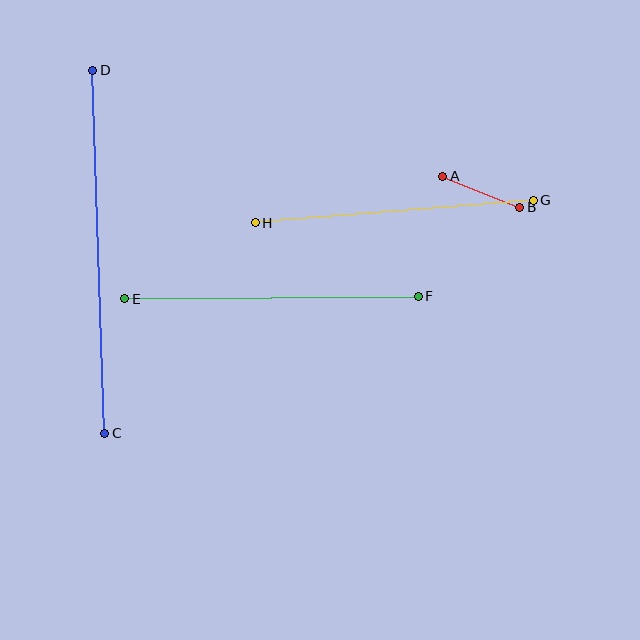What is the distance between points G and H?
The distance is approximately 279 pixels.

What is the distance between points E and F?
The distance is approximately 293 pixels.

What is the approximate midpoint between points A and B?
The midpoint is at approximately (481, 192) pixels.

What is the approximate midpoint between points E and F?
The midpoint is at approximately (271, 298) pixels.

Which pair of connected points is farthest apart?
Points C and D are farthest apart.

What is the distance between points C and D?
The distance is approximately 363 pixels.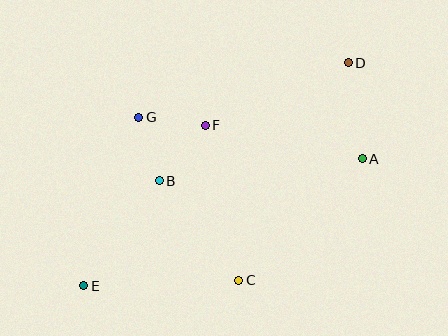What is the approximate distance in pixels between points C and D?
The distance between C and D is approximately 243 pixels.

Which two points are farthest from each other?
Points D and E are farthest from each other.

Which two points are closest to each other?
Points B and G are closest to each other.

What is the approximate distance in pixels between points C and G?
The distance between C and G is approximately 191 pixels.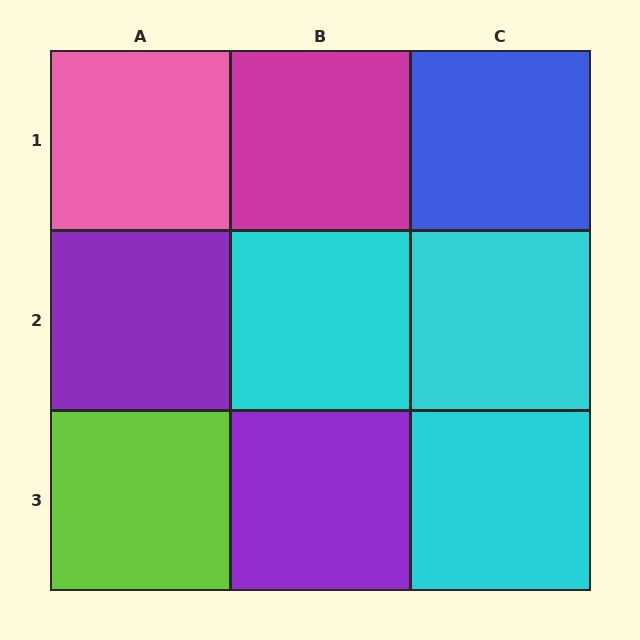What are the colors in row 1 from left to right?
Pink, magenta, blue.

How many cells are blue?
1 cell is blue.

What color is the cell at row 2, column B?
Cyan.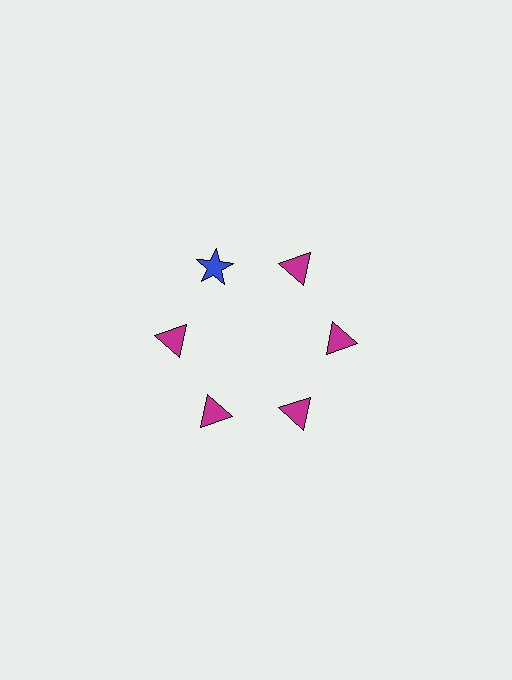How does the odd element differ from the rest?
It differs in both color (blue instead of magenta) and shape (star instead of triangle).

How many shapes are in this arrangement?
There are 6 shapes arranged in a ring pattern.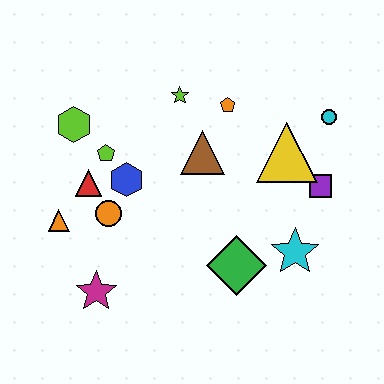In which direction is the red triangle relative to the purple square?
The red triangle is to the left of the purple square.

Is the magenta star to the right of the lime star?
No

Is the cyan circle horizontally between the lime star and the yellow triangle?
No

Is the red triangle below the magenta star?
No